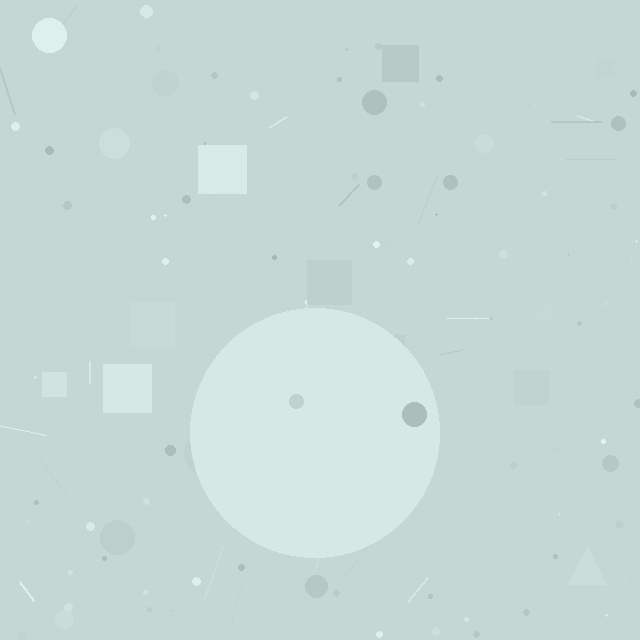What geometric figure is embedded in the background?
A circle is embedded in the background.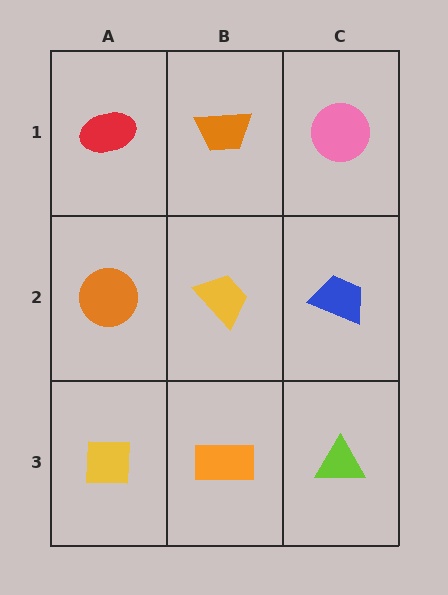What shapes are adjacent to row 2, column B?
An orange trapezoid (row 1, column B), an orange rectangle (row 3, column B), an orange circle (row 2, column A), a blue trapezoid (row 2, column C).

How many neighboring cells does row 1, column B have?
3.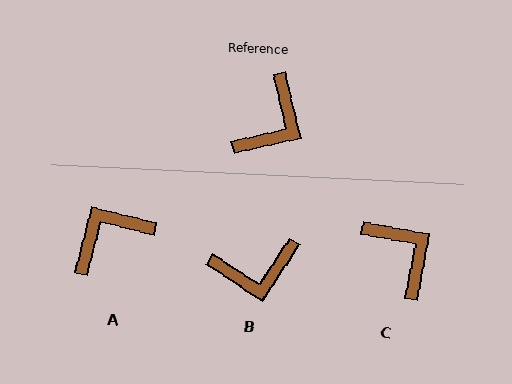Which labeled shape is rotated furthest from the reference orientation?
A, about 153 degrees away.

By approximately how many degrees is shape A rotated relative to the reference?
Approximately 153 degrees counter-clockwise.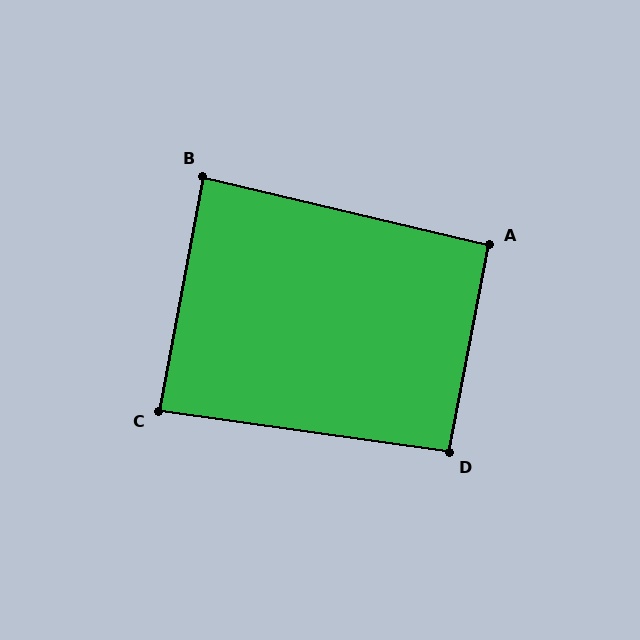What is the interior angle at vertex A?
Approximately 93 degrees (approximately right).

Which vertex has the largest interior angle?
D, at approximately 93 degrees.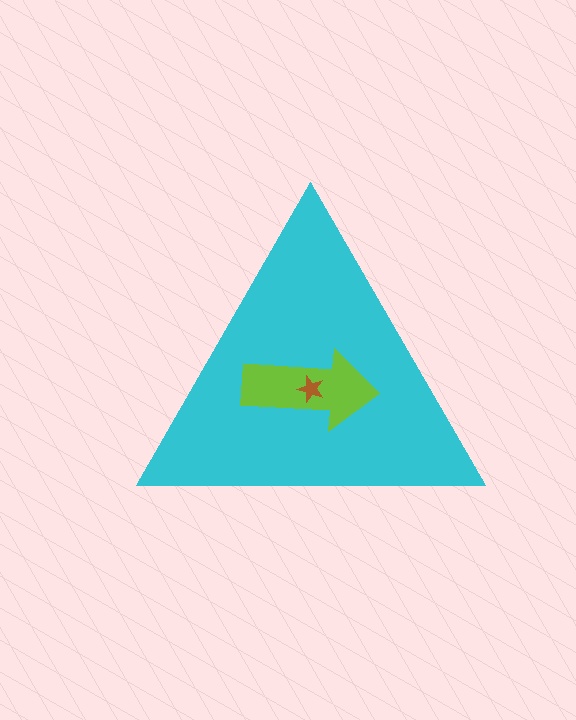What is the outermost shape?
The cyan triangle.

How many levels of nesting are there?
3.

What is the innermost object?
The brown star.